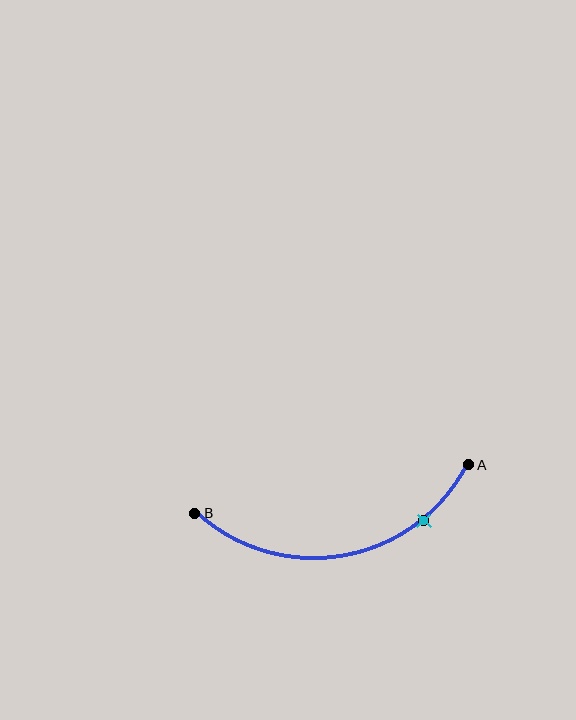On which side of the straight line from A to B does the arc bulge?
The arc bulges below the straight line connecting A and B.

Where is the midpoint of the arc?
The arc midpoint is the point on the curve farthest from the straight line joining A and B. It sits below that line.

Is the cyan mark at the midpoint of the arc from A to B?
No. The cyan mark lies on the arc but is closer to endpoint A. The arc midpoint would be at the point on the curve equidistant along the arc from both A and B.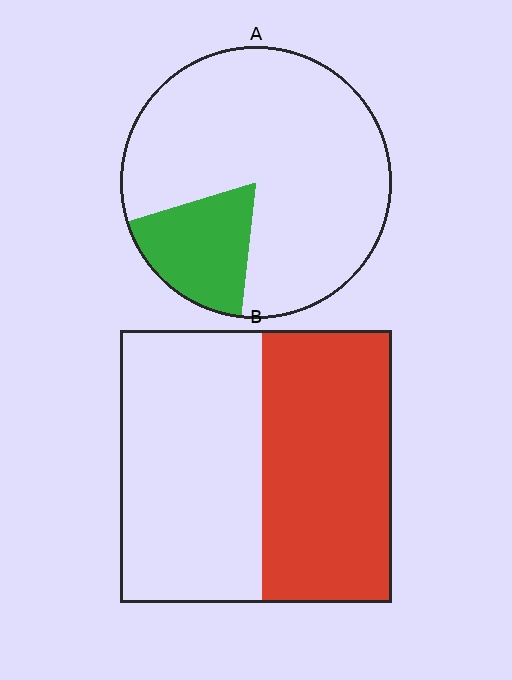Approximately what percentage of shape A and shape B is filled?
A is approximately 20% and B is approximately 50%.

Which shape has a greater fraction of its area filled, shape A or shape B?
Shape B.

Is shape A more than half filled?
No.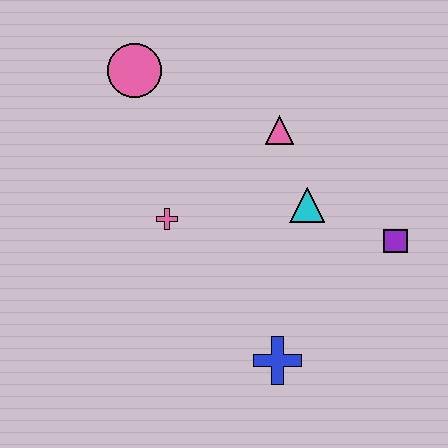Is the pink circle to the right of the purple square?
No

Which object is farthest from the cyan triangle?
The pink circle is farthest from the cyan triangle.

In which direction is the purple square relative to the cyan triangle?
The purple square is to the right of the cyan triangle.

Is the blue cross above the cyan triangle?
No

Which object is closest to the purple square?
The cyan triangle is closest to the purple square.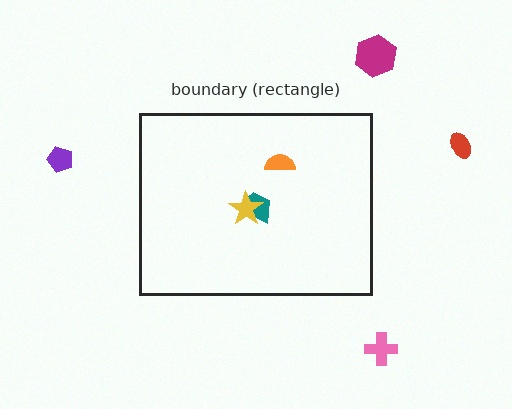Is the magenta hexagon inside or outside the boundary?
Outside.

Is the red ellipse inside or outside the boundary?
Outside.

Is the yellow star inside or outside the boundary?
Inside.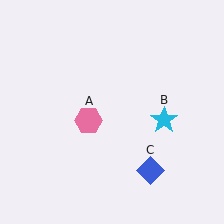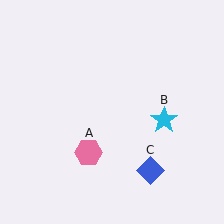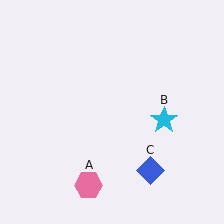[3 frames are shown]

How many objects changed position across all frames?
1 object changed position: pink hexagon (object A).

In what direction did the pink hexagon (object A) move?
The pink hexagon (object A) moved down.